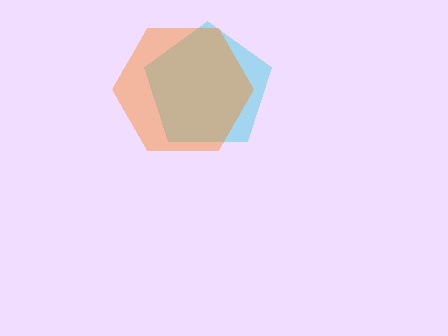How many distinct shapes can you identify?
There are 2 distinct shapes: a cyan pentagon, an orange hexagon.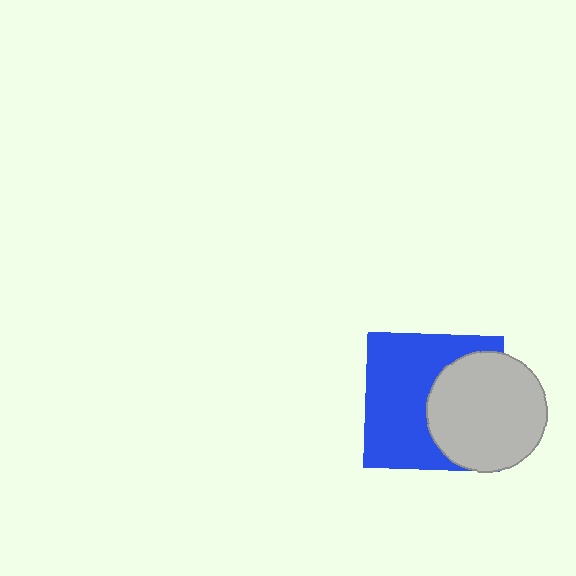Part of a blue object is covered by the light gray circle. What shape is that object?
It is a square.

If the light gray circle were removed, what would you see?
You would see the complete blue square.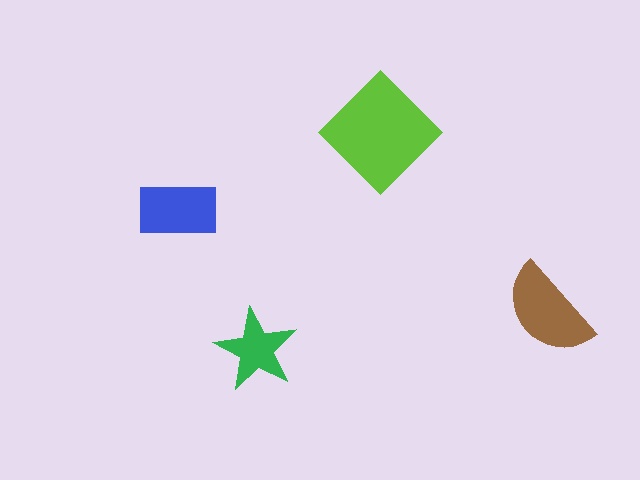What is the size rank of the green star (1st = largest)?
4th.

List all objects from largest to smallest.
The lime diamond, the brown semicircle, the blue rectangle, the green star.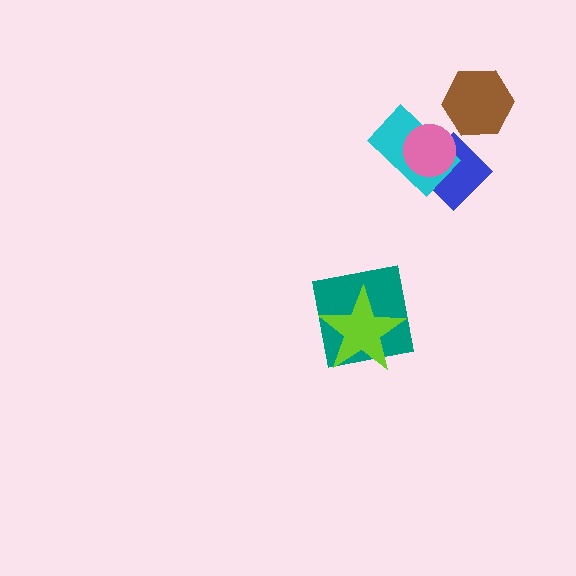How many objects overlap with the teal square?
1 object overlaps with the teal square.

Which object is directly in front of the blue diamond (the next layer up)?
The cyan rectangle is directly in front of the blue diamond.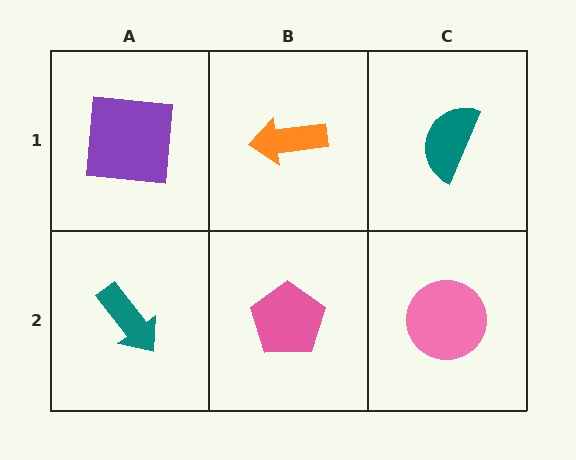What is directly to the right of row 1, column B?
A teal semicircle.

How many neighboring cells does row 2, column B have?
3.